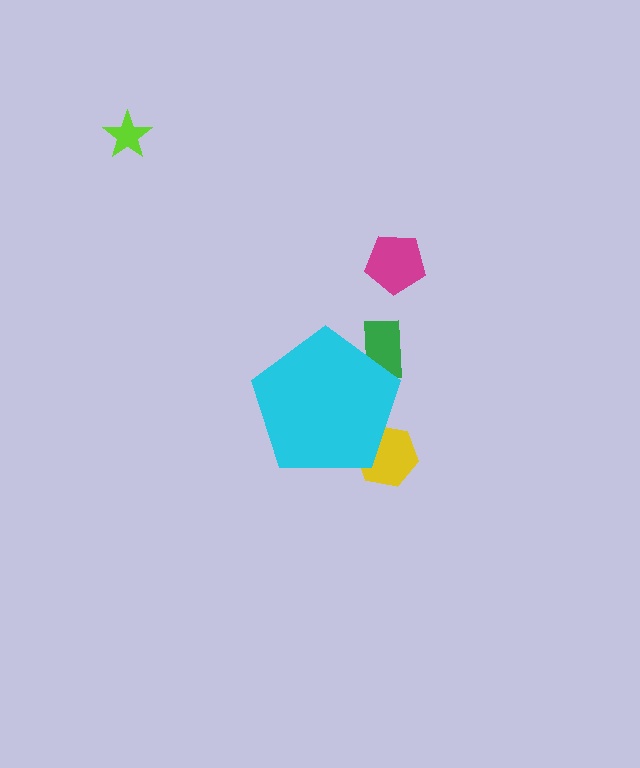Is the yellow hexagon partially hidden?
Yes, the yellow hexagon is partially hidden behind the cyan pentagon.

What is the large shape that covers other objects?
A cyan pentagon.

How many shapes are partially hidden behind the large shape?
2 shapes are partially hidden.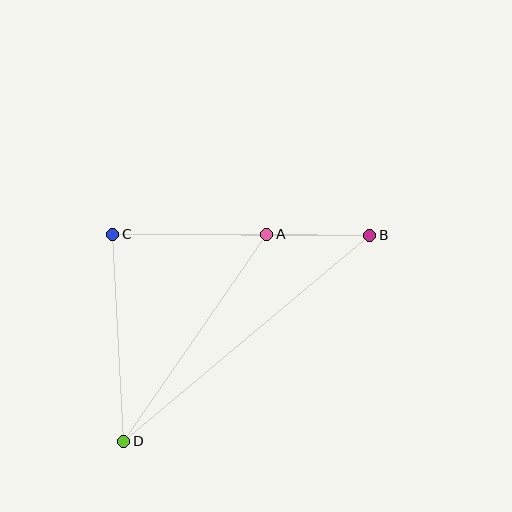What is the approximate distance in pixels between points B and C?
The distance between B and C is approximately 257 pixels.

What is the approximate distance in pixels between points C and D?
The distance between C and D is approximately 207 pixels.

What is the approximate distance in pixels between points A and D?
The distance between A and D is approximately 252 pixels.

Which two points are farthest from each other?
Points B and D are farthest from each other.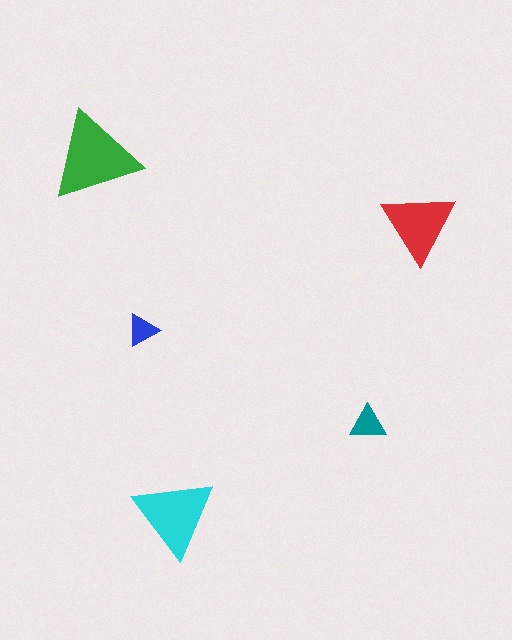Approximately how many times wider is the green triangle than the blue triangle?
About 3 times wider.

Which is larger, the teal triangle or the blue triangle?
The teal one.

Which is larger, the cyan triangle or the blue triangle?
The cyan one.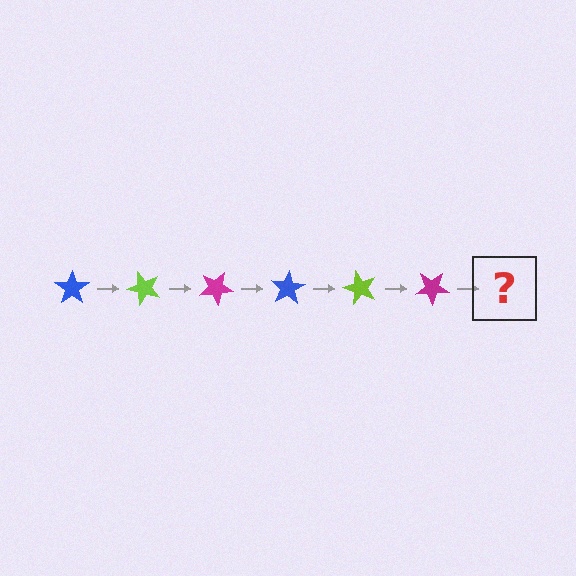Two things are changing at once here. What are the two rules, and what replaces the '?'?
The two rules are that it rotates 50 degrees each step and the color cycles through blue, lime, and magenta. The '?' should be a blue star, rotated 300 degrees from the start.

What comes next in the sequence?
The next element should be a blue star, rotated 300 degrees from the start.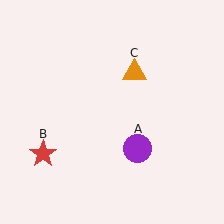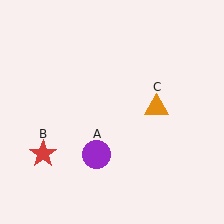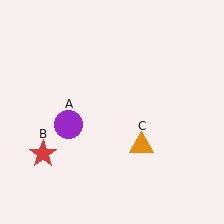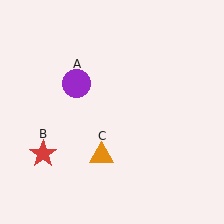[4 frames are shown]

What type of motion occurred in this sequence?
The purple circle (object A), orange triangle (object C) rotated clockwise around the center of the scene.